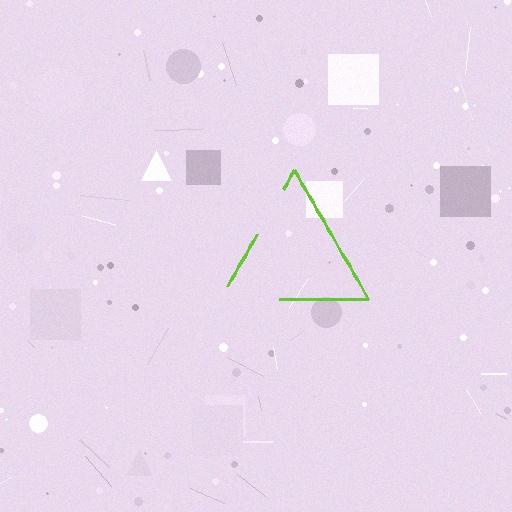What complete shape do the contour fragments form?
The contour fragments form a triangle.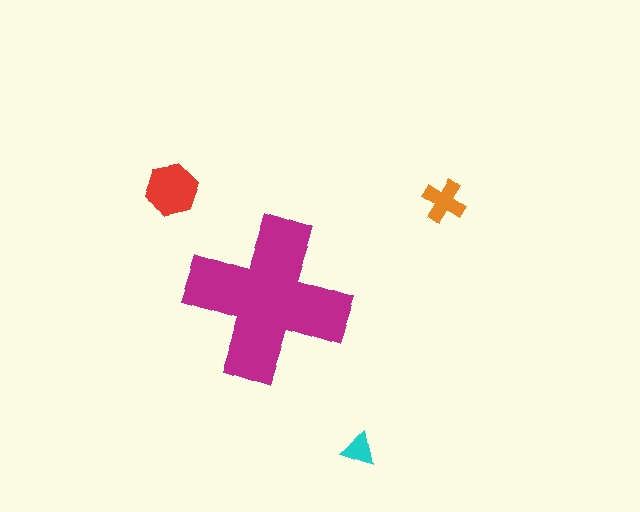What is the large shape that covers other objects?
A magenta cross.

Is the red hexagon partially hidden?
No, the red hexagon is fully visible.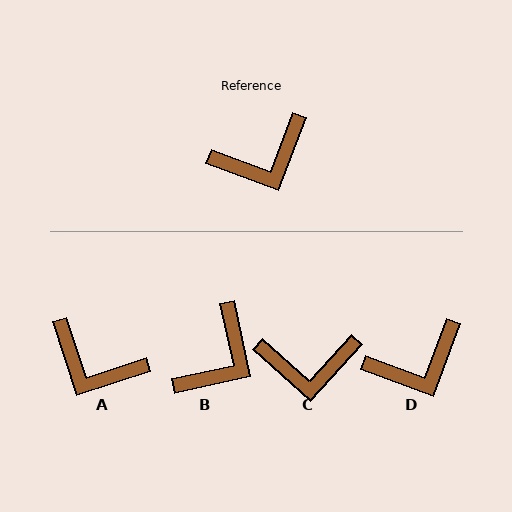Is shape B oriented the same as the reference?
No, it is off by about 33 degrees.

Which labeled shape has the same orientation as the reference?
D.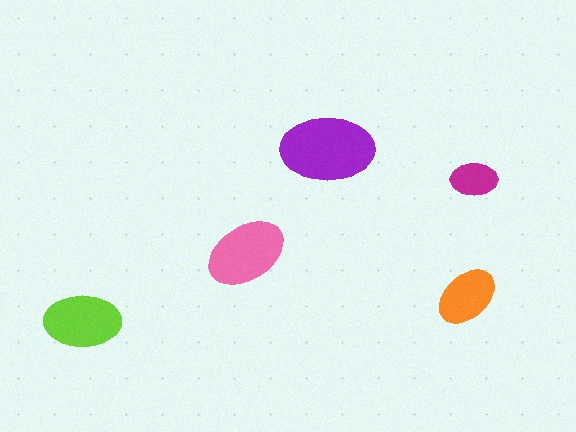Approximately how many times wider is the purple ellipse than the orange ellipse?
About 1.5 times wider.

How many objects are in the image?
There are 5 objects in the image.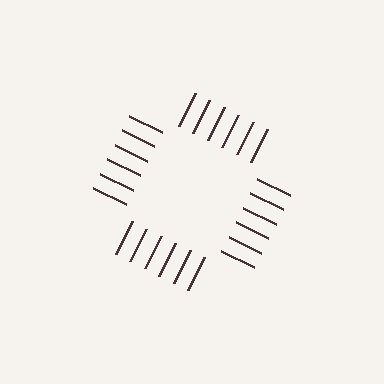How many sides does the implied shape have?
4 sides — the line-ends trace a square.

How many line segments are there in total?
24 — 6 along each of the 4 edges.